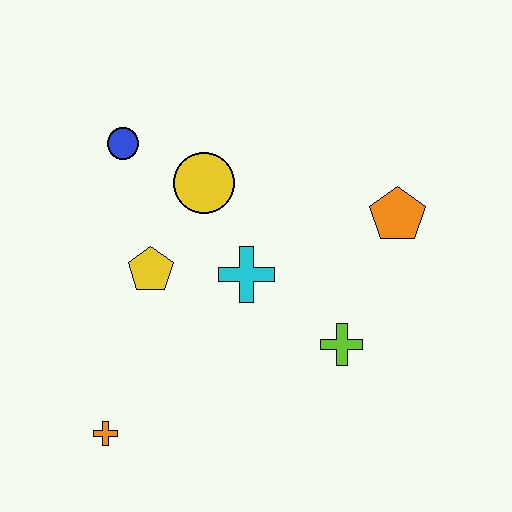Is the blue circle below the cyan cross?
No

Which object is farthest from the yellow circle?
The orange cross is farthest from the yellow circle.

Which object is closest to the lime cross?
The cyan cross is closest to the lime cross.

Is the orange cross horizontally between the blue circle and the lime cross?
No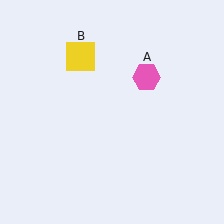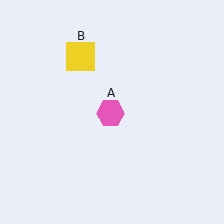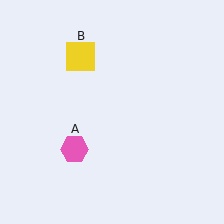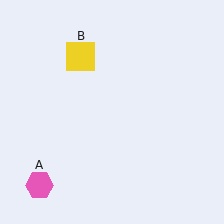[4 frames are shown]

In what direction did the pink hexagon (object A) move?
The pink hexagon (object A) moved down and to the left.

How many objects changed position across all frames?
1 object changed position: pink hexagon (object A).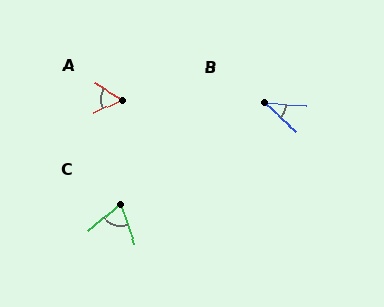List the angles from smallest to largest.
B (38°), A (56°), C (69°).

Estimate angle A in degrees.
Approximately 56 degrees.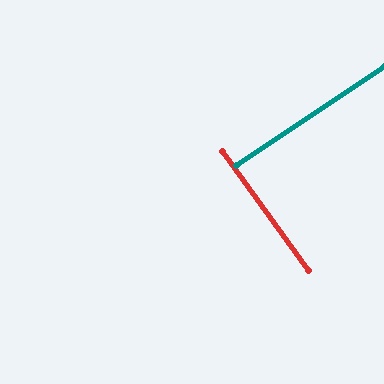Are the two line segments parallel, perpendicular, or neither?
Perpendicular — they meet at approximately 88°.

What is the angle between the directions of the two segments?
Approximately 88 degrees.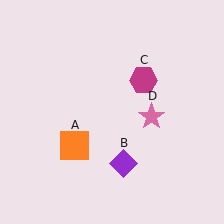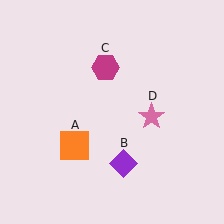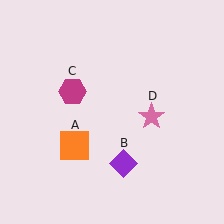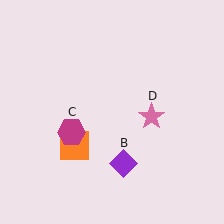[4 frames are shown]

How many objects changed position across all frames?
1 object changed position: magenta hexagon (object C).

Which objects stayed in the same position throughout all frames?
Orange square (object A) and purple diamond (object B) and pink star (object D) remained stationary.